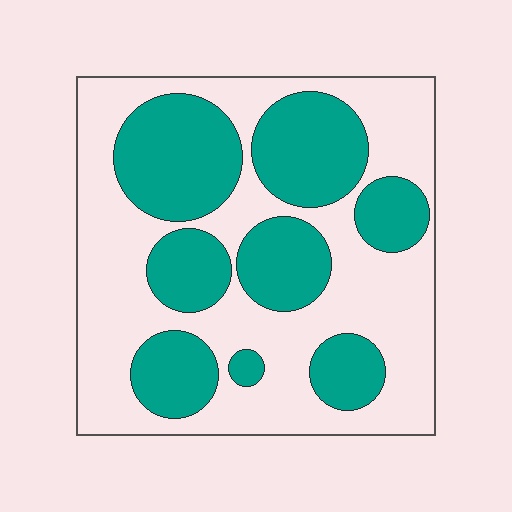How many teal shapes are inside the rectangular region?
8.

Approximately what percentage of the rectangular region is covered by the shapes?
Approximately 40%.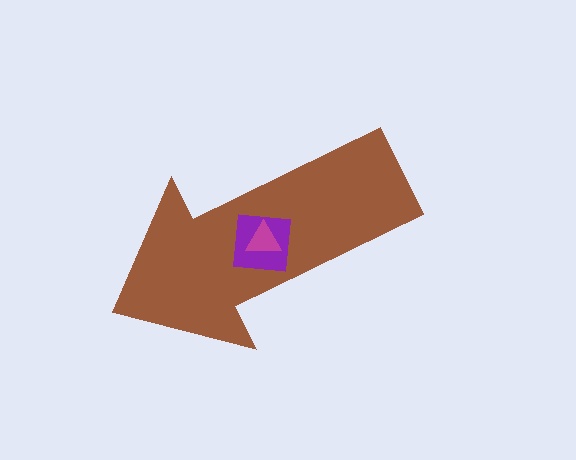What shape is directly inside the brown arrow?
The purple square.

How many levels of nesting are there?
3.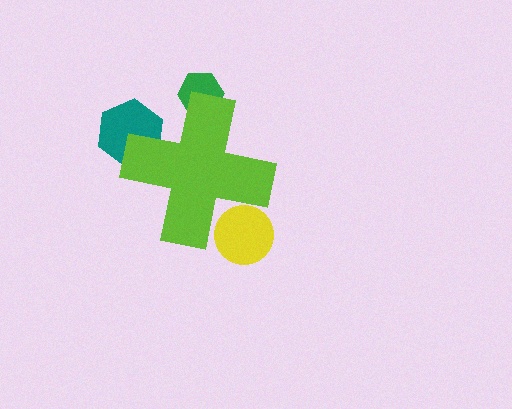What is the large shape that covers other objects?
A lime cross.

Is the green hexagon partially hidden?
Yes, the green hexagon is partially hidden behind the lime cross.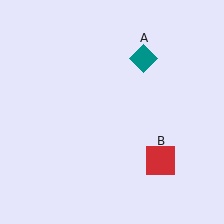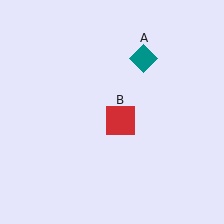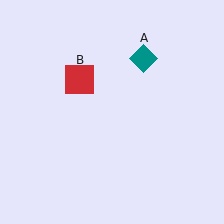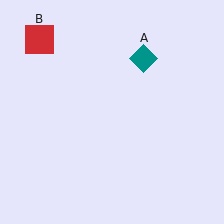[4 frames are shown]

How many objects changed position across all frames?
1 object changed position: red square (object B).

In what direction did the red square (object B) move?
The red square (object B) moved up and to the left.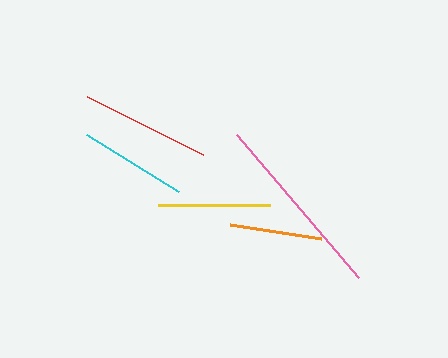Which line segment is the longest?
The pink line is the longest at approximately 188 pixels.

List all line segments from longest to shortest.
From longest to shortest: pink, red, yellow, cyan, orange.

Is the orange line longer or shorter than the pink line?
The pink line is longer than the orange line.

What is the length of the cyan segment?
The cyan segment is approximately 109 pixels long.